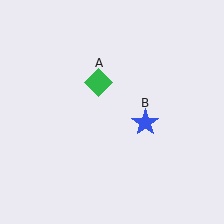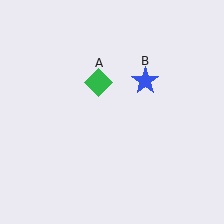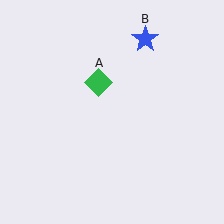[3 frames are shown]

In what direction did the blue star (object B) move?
The blue star (object B) moved up.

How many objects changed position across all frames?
1 object changed position: blue star (object B).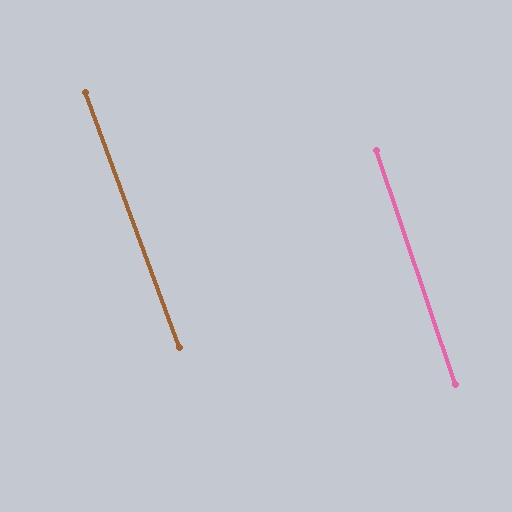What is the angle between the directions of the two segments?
Approximately 1 degree.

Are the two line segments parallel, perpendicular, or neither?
Parallel — their directions differ by only 1.4°.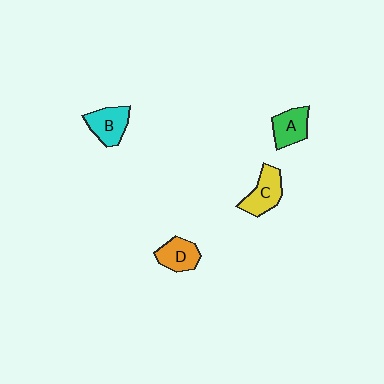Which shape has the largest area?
Shape C (yellow).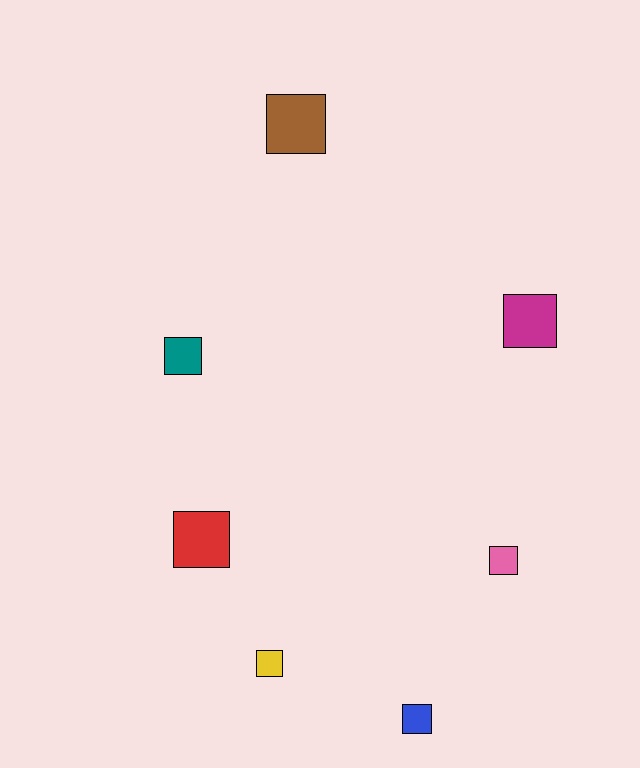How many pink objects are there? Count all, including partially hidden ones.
There is 1 pink object.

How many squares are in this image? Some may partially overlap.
There are 7 squares.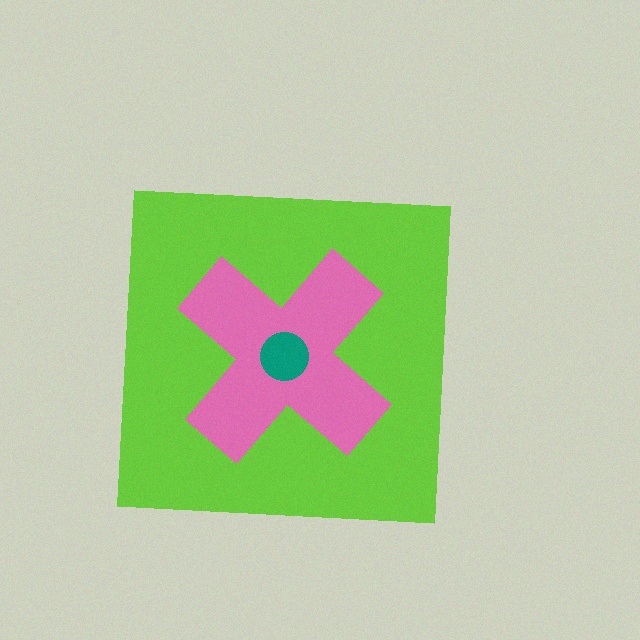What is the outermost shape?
The lime square.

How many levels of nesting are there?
3.